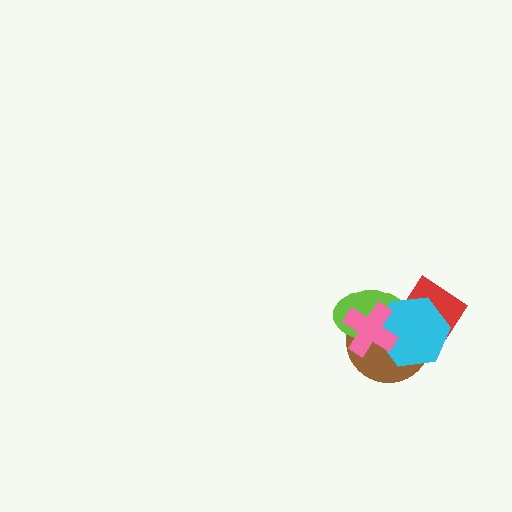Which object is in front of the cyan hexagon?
The pink cross is in front of the cyan hexagon.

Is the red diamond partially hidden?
Yes, it is partially covered by another shape.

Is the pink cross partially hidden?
No, no other shape covers it.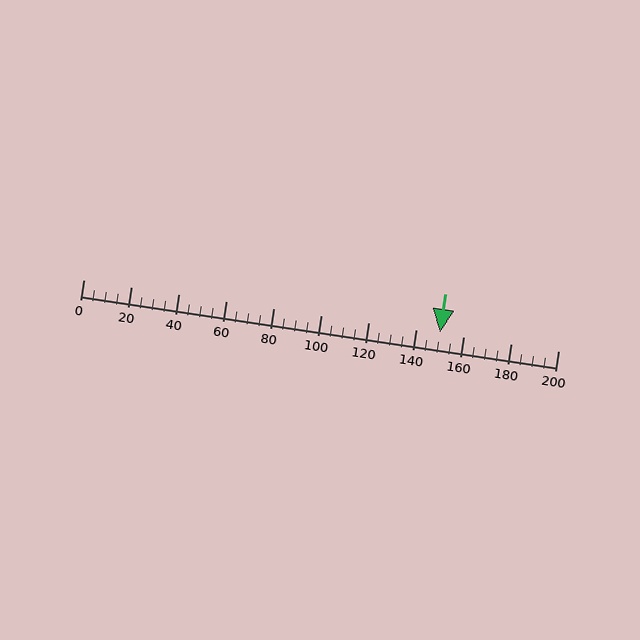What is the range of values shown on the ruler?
The ruler shows values from 0 to 200.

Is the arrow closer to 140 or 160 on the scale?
The arrow is closer to 160.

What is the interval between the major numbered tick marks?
The major tick marks are spaced 20 units apart.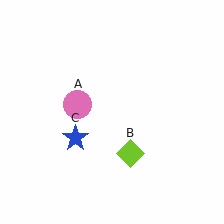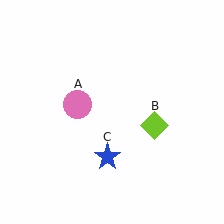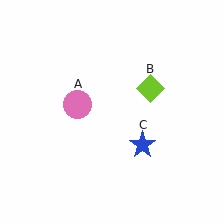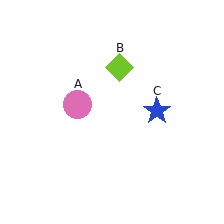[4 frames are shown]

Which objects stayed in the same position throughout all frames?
Pink circle (object A) remained stationary.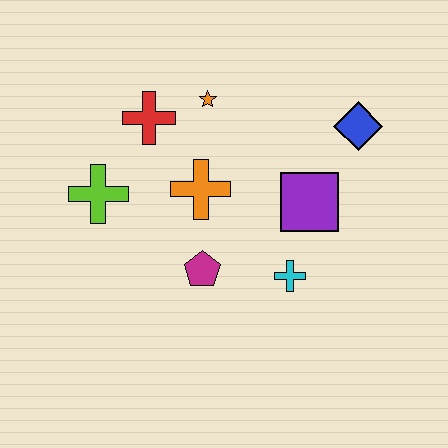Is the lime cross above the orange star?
No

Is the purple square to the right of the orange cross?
Yes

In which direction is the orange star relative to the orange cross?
The orange star is above the orange cross.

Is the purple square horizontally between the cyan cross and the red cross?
No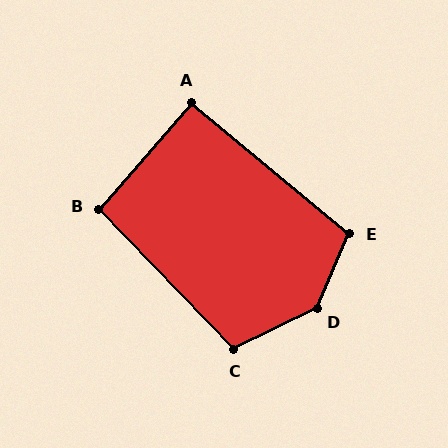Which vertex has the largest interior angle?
D, at approximately 139 degrees.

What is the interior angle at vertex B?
Approximately 95 degrees (obtuse).